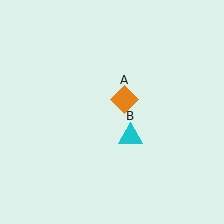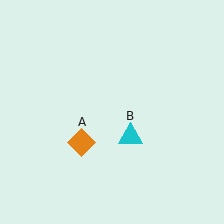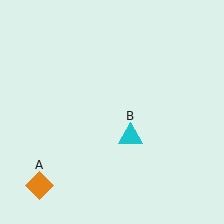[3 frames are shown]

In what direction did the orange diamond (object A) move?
The orange diamond (object A) moved down and to the left.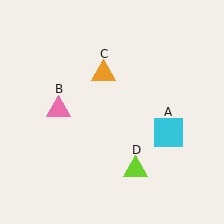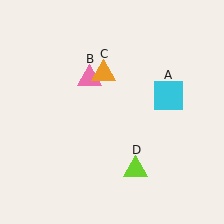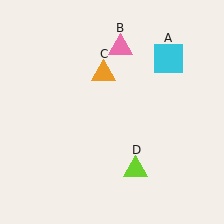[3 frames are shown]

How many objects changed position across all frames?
2 objects changed position: cyan square (object A), pink triangle (object B).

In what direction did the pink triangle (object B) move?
The pink triangle (object B) moved up and to the right.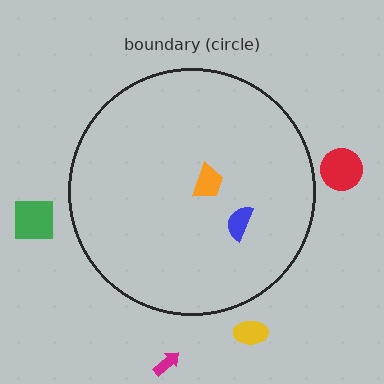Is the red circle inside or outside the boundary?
Outside.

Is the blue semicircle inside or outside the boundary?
Inside.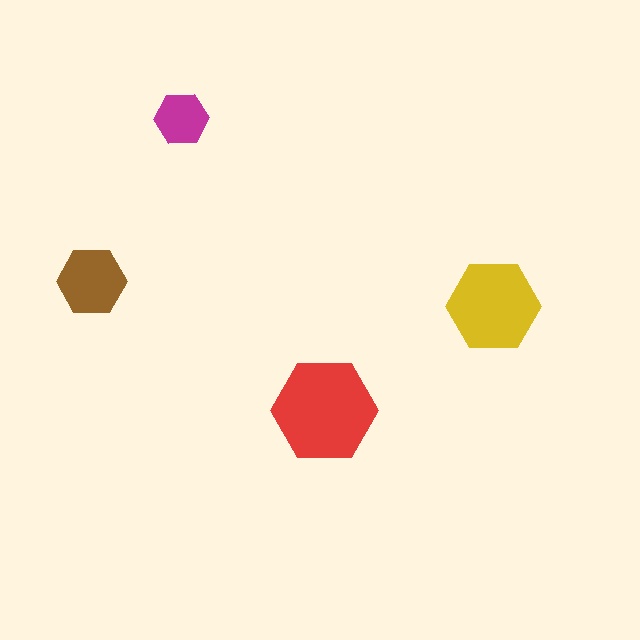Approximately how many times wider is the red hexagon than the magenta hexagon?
About 2 times wider.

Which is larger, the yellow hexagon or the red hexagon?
The red one.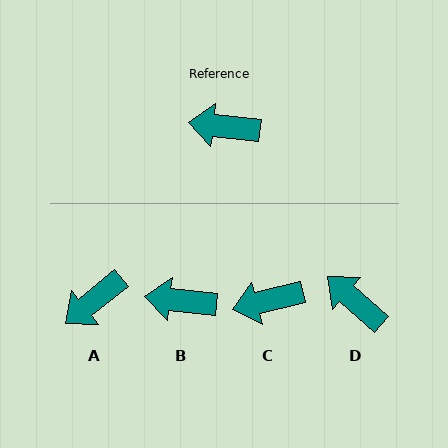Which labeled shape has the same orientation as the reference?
B.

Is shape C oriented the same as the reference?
No, it is off by about 20 degrees.